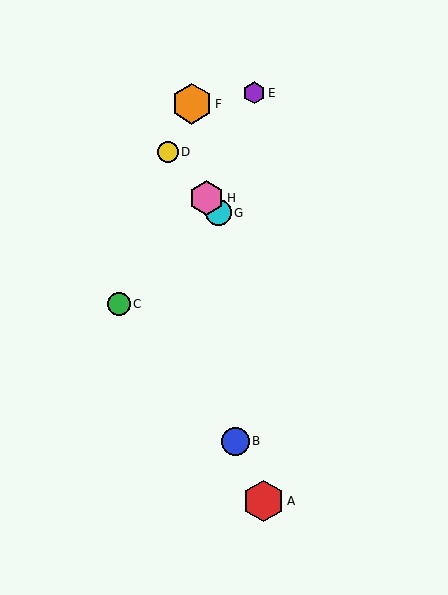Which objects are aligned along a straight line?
Objects D, G, H are aligned along a straight line.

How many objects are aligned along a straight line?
3 objects (D, G, H) are aligned along a straight line.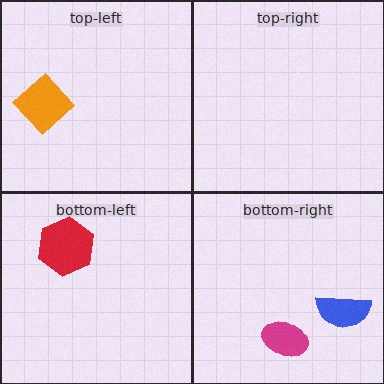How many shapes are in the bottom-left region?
1.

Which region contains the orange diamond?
The top-left region.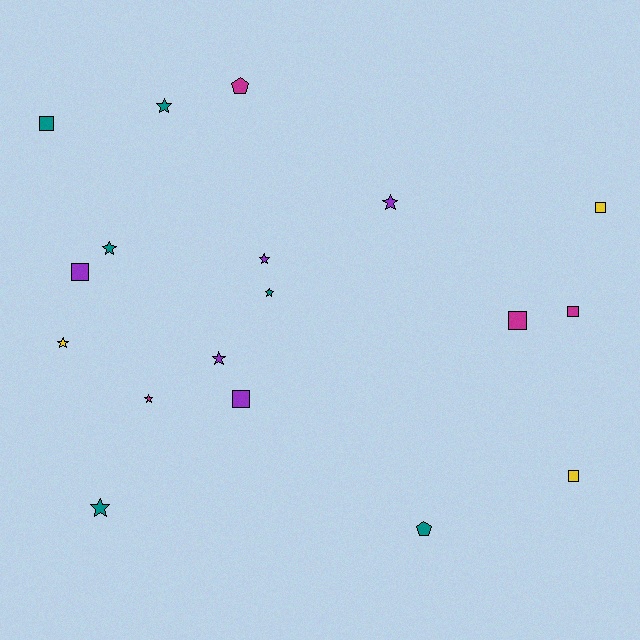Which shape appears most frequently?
Star, with 9 objects.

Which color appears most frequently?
Teal, with 6 objects.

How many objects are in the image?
There are 18 objects.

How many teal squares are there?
There is 1 teal square.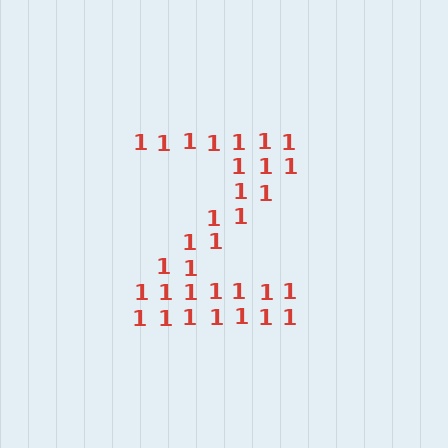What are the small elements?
The small elements are digit 1's.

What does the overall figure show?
The overall figure shows the letter Z.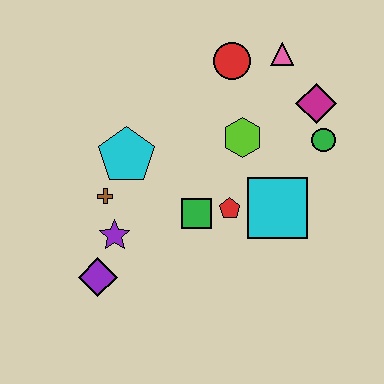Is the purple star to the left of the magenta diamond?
Yes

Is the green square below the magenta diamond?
Yes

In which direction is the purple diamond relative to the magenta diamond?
The purple diamond is to the left of the magenta diamond.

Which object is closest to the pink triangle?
The red circle is closest to the pink triangle.